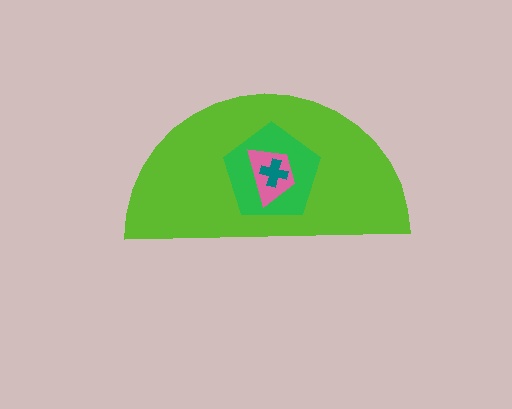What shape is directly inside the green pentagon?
The pink trapezoid.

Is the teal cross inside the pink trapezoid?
Yes.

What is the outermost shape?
The lime semicircle.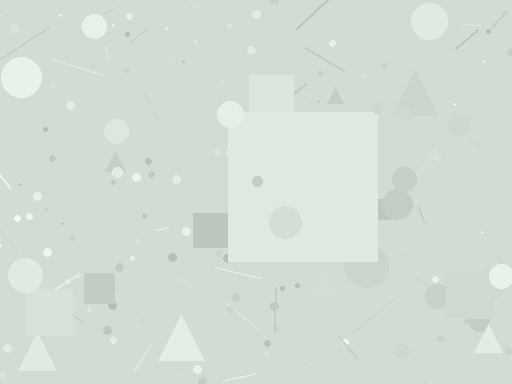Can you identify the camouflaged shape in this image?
The camouflaged shape is a square.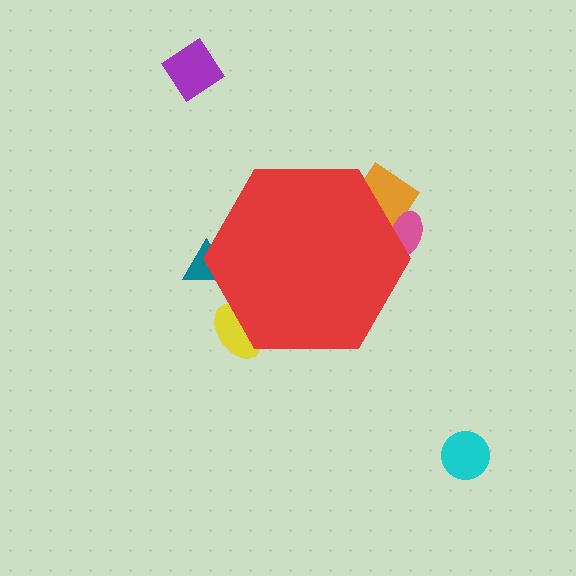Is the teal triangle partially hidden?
Yes, the teal triangle is partially hidden behind the red hexagon.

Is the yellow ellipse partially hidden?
Yes, the yellow ellipse is partially hidden behind the red hexagon.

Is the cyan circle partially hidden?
No, the cyan circle is fully visible.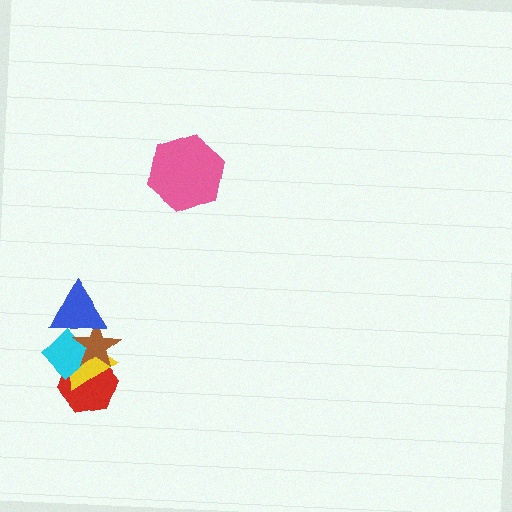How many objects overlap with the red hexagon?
3 objects overlap with the red hexagon.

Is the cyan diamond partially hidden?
Yes, it is partially covered by another shape.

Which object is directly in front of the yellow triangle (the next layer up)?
The cyan diamond is directly in front of the yellow triangle.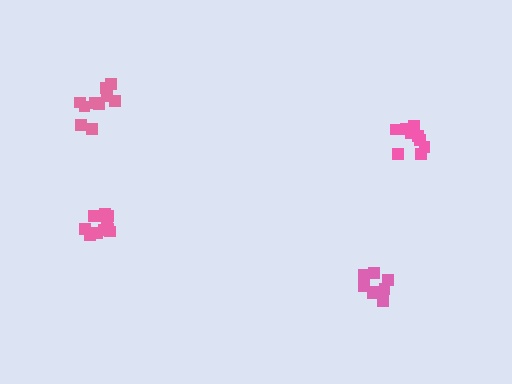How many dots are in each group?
Group 1: 9 dots, Group 2: 10 dots, Group 3: 11 dots, Group 4: 8 dots (38 total).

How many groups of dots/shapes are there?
There are 4 groups.